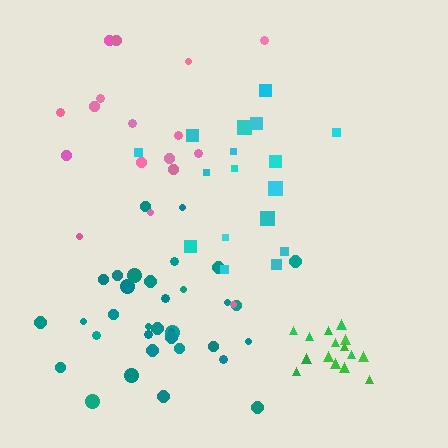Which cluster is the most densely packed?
Green.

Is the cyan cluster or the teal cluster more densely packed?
Teal.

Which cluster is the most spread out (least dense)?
Pink.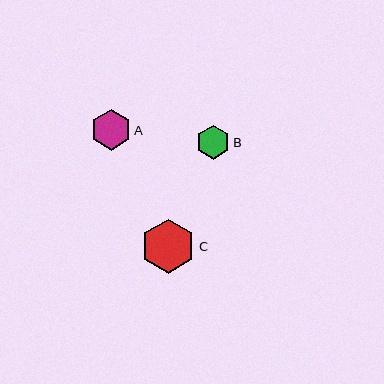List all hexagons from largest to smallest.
From largest to smallest: C, A, B.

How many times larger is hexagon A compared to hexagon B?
Hexagon A is approximately 1.2 times the size of hexagon B.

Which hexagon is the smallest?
Hexagon B is the smallest with a size of approximately 34 pixels.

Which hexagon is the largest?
Hexagon C is the largest with a size of approximately 54 pixels.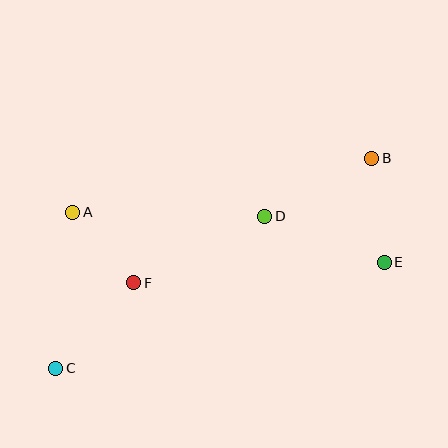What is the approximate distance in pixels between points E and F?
The distance between E and F is approximately 252 pixels.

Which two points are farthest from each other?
Points B and C are farthest from each other.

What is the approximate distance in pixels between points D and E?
The distance between D and E is approximately 128 pixels.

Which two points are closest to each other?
Points A and F are closest to each other.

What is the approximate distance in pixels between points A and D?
The distance between A and D is approximately 192 pixels.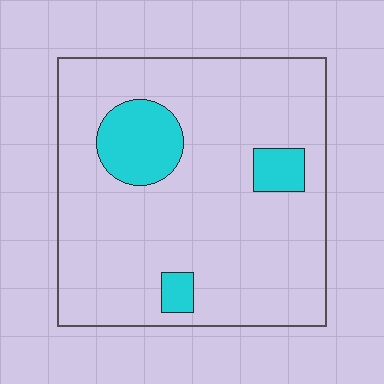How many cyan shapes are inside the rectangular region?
3.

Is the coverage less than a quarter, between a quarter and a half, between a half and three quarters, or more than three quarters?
Less than a quarter.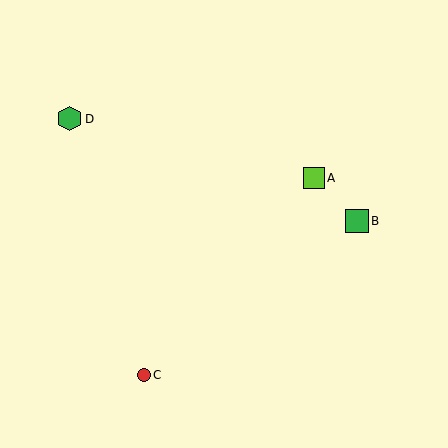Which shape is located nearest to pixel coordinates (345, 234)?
The green square (labeled B) at (357, 221) is nearest to that location.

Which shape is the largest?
The green hexagon (labeled D) is the largest.